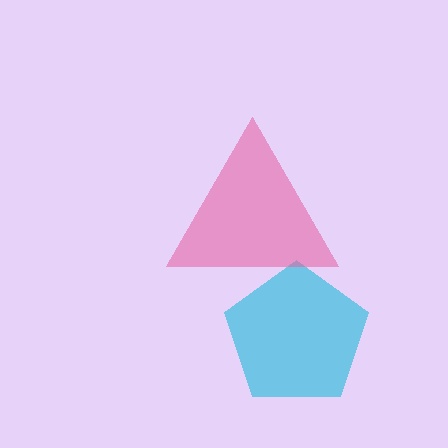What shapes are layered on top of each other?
The layered shapes are: a cyan pentagon, a pink triangle.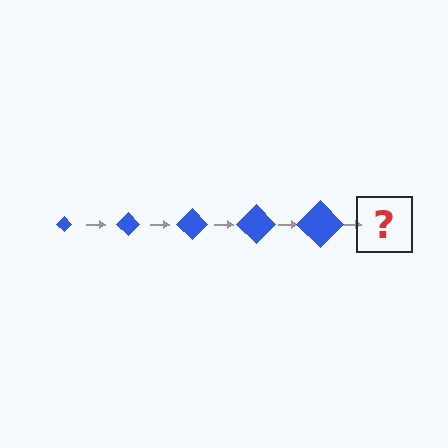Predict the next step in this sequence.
The next step is a blue diamond, larger than the previous one.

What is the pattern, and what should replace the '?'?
The pattern is that the diamond gets progressively larger each step. The '?' should be a blue diamond, larger than the previous one.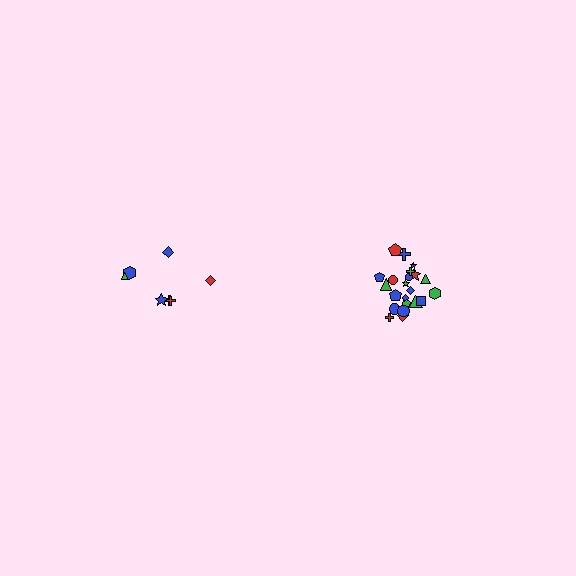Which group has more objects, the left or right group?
The right group.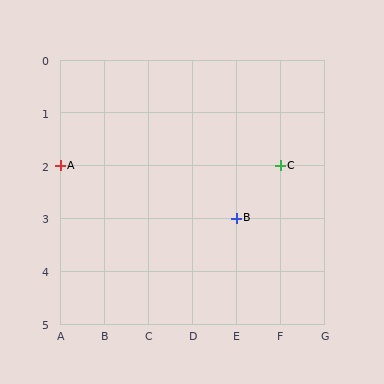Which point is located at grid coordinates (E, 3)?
Point B is at (E, 3).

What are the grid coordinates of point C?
Point C is at grid coordinates (F, 2).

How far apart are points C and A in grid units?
Points C and A are 5 columns apart.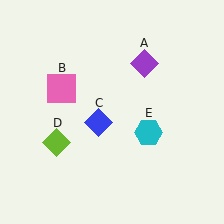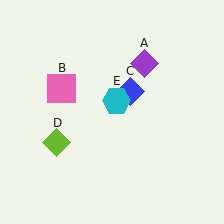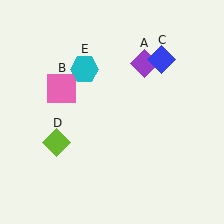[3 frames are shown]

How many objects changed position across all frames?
2 objects changed position: blue diamond (object C), cyan hexagon (object E).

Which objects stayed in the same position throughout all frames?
Purple diamond (object A) and pink square (object B) and lime diamond (object D) remained stationary.